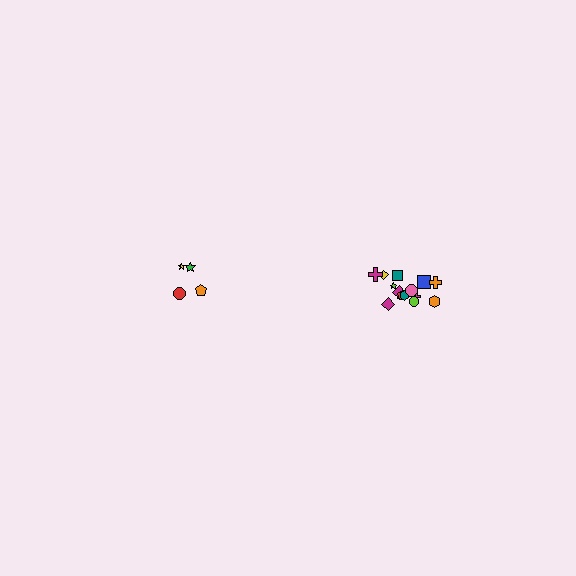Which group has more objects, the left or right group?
The right group.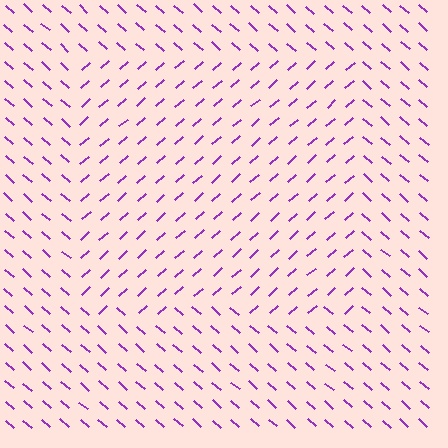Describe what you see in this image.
The image is filled with small purple line segments. A rectangle region in the image has lines oriented differently from the surrounding lines, creating a visible texture boundary.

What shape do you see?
I see a rectangle.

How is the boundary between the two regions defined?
The boundary is defined purely by a change in line orientation (approximately 82 degrees difference). All lines are the same color and thickness.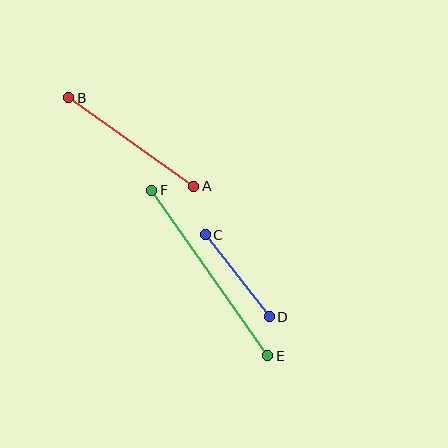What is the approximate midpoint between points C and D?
The midpoint is at approximately (237, 276) pixels.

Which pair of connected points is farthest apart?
Points E and F are farthest apart.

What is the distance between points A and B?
The distance is approximately 153 pixels.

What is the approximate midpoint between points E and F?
The midpoint is at approximately (210, 273) pixels.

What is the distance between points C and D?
The distance is approximately 104 pixels.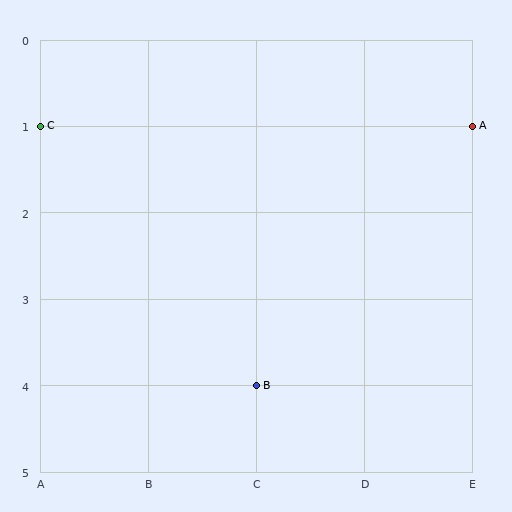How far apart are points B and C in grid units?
Points B and C are 2 columns and 3 rows apart (about 3.6 grid units diagonally).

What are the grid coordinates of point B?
Point B is at grid coordinates (C, 4).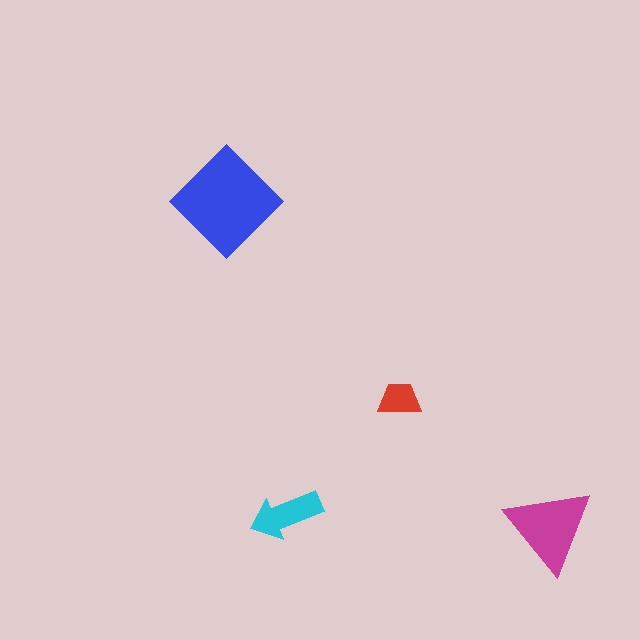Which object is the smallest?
The red trapezoid.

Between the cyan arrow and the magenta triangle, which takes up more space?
The magenta triangle.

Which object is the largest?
The blue diamond.